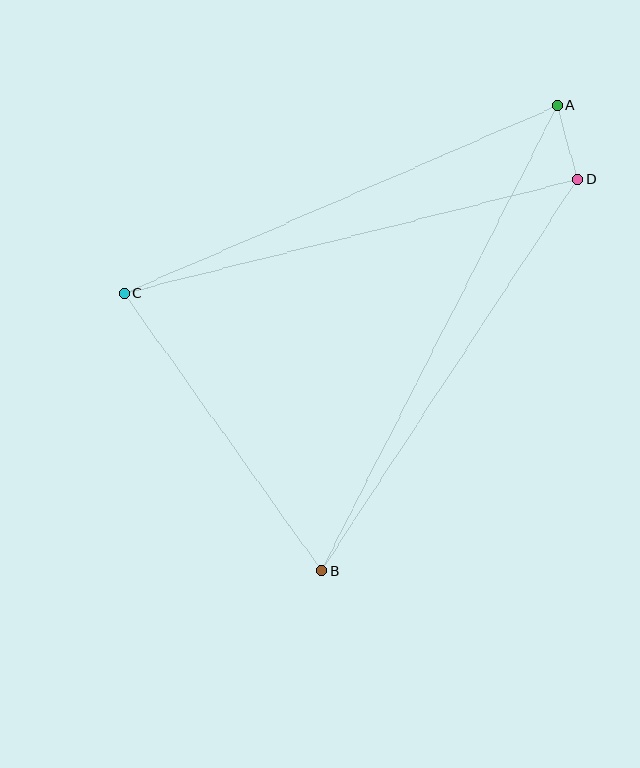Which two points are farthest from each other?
Points A and B are farthest from each other.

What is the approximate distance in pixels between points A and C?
The distance between A and C is approximately 472 pixels.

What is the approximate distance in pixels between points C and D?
The distance between C and D is approximately 468 pixels.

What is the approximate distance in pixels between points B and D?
The distance between B and D is approximately 468 pixels.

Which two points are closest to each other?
Points A and D are closest to each other.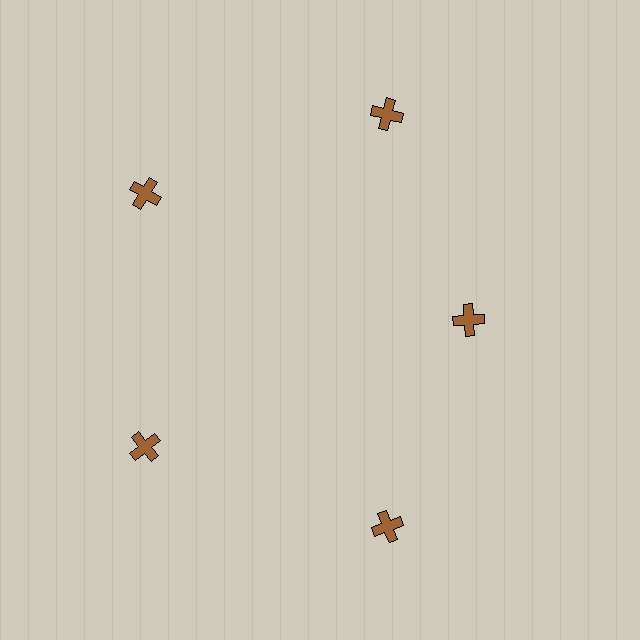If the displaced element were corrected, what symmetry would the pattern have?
It would have 5-fold rotational symmetry — the pattern would map onto itself every 72 degrees.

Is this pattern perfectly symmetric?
No. The 5 brown crosses are arranged in a ring, but one element near the 3 o'clock position is pulled inward toward the center, breaking the 5-fold rotational symmetry.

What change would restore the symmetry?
The symmetry would be restored by moving it outward, back onto the ring so that all 5 crosses sit at equal angles and equal distance from the center.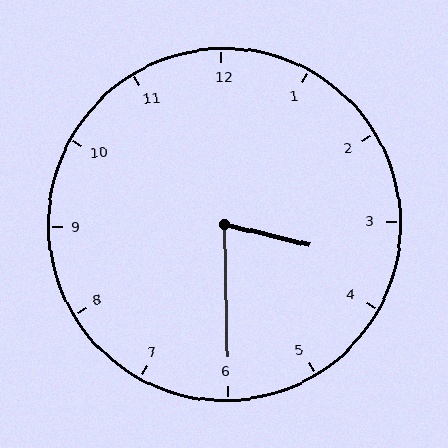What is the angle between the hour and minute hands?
Approximately 75 degrees.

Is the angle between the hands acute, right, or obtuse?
It is acute.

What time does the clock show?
3:30.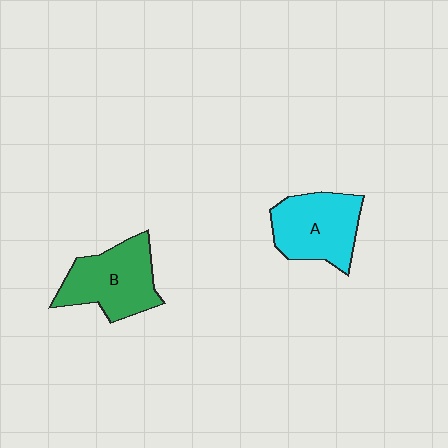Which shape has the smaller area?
Shape A (cyan).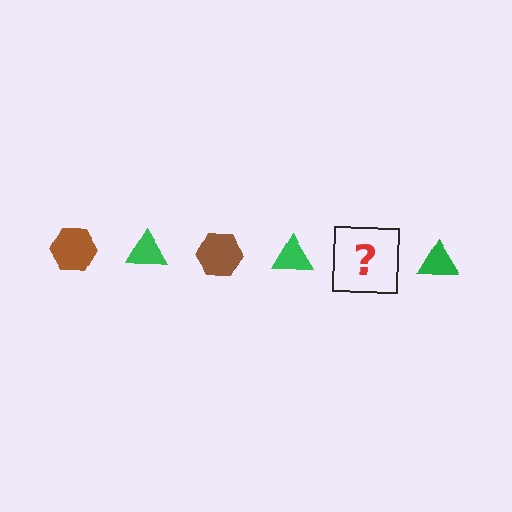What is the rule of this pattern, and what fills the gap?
The rule is that the pattern alternates between brown hexagon and green triangle. The gap should be filled with a brown hexagon.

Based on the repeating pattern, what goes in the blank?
The blank should be a brown hexagon.